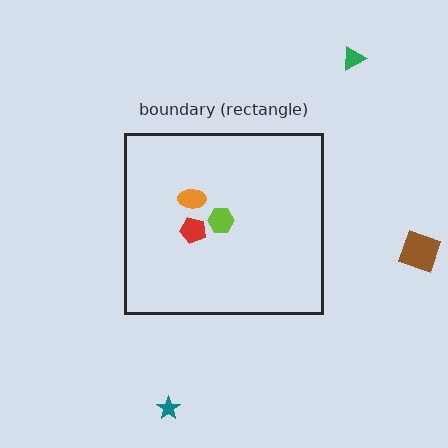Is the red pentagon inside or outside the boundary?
Inside.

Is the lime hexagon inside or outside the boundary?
Inside.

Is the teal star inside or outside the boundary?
Outside.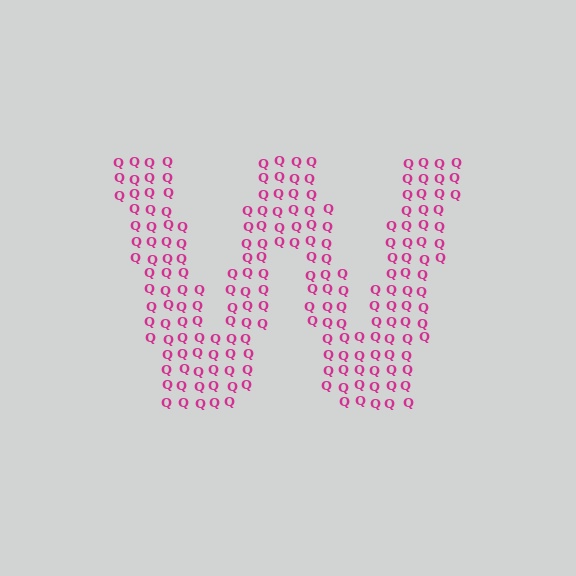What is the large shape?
The large shape is the letter W.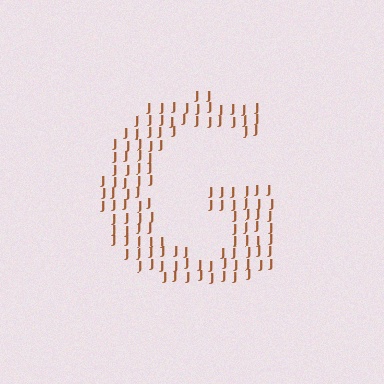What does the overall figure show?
The overall figure shows the letter G.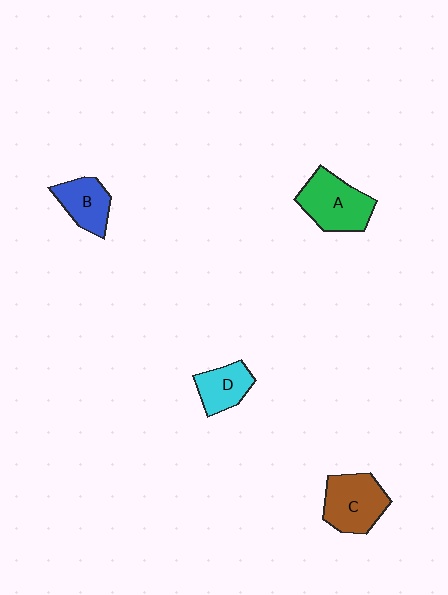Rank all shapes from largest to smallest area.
From largest to smallest: A (green), C (brown), B (blue), D (cyan).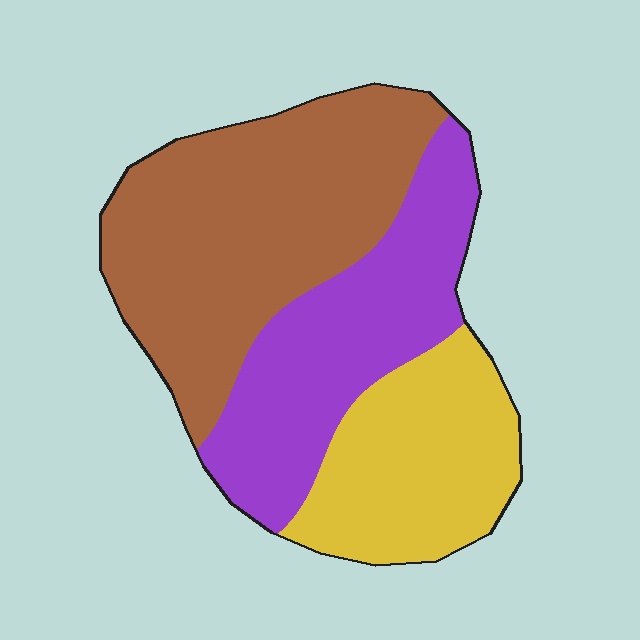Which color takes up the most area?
Brown, at roughly 45%.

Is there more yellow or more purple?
Purple.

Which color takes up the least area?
Yellow, at roughly 25%.